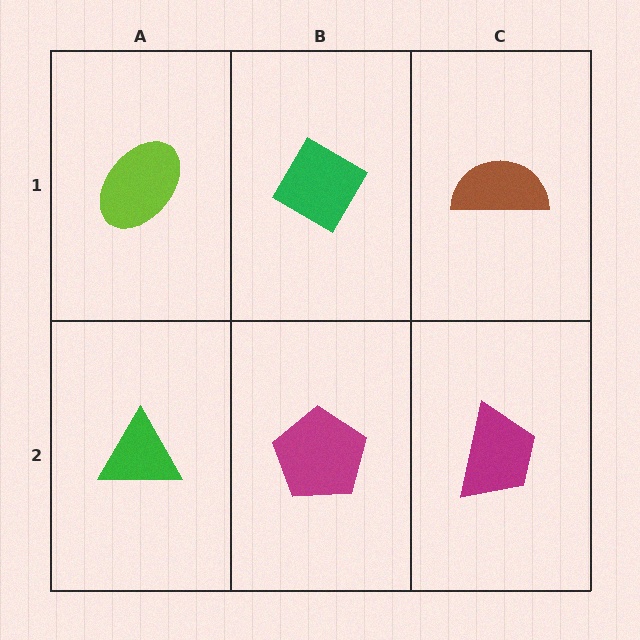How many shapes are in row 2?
3 shapes.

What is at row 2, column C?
A magenta trapezoid.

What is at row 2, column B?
A magenta pentagon.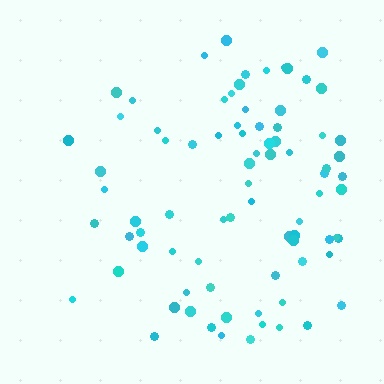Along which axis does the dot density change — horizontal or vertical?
Horizontal.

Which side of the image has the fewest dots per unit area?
The left.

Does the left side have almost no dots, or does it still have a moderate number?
Still a moderate number, just noticeably fewer than the right.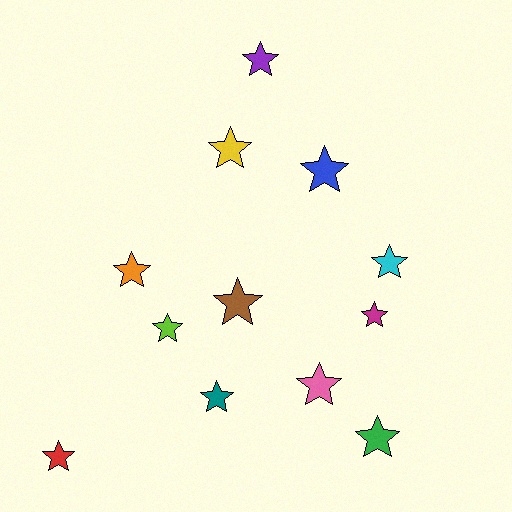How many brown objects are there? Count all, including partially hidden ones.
There is 1 brown object.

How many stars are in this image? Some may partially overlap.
There are 12 stars.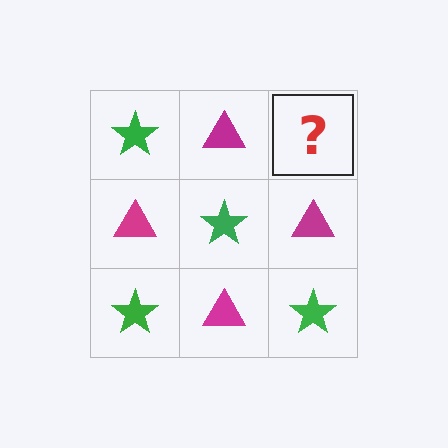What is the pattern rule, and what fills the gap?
The rule is that it alternates green star and magenta triangle in a checkerboard pattern. The gap should be filled with a green star.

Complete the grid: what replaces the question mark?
The question mark should be replaced with a green star.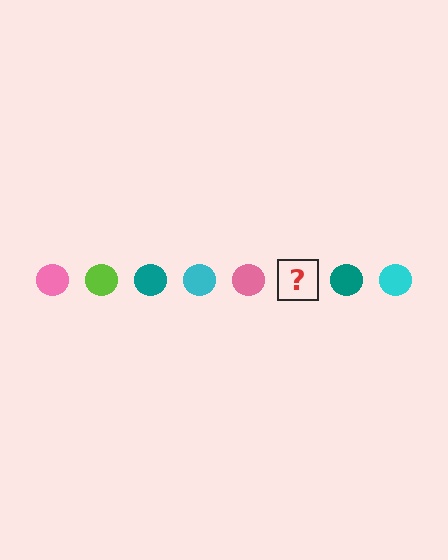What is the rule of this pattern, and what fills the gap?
The rule is that the pattern cycles through pink, lime, teal, cyan circles. The gap should be filled with a lime circle.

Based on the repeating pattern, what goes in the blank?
The blank should be a lime circle.